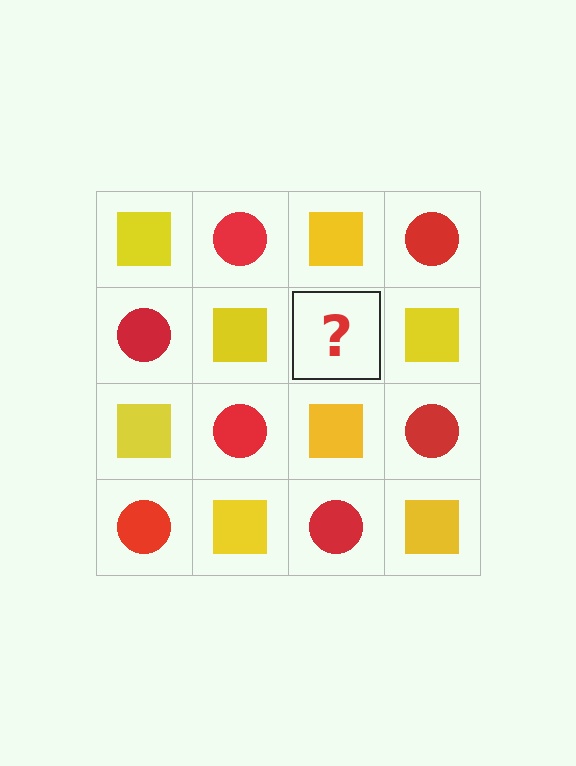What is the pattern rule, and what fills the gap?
The rule is that it alternates yellow square and red circle in a checkerboard pattern. The gap should be filled with a red circle.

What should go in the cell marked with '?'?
The missing cell should contain a red circle.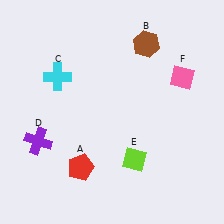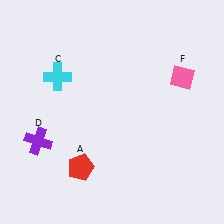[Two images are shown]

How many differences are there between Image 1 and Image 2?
There are 2 differences between the two images.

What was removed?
The brown hexagon (B), the lime diamond (E) were removed in Image 2.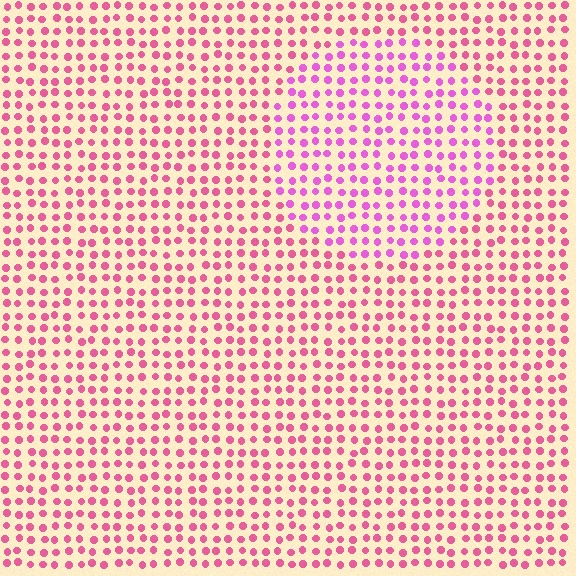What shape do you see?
I see a circle.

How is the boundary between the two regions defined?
The boundary is defined purely by a slight shift in hue (about 29 degrees). Spacing, size, and orientation are identical on both sides.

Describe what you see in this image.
The image is filled with small pink elements in a uniform arrangement. A circle-shaped region is visible where the elements are tinted to a slightly different hue, forming a subtle color boundary.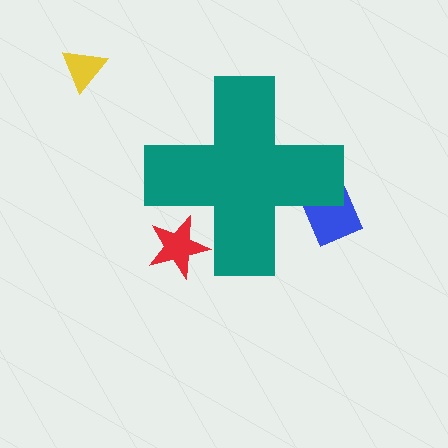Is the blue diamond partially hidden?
Yes, the blue diamond is partially hidden behind the teal cross.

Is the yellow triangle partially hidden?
No, the yellow triangle is fully visible.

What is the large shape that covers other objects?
A teal cross.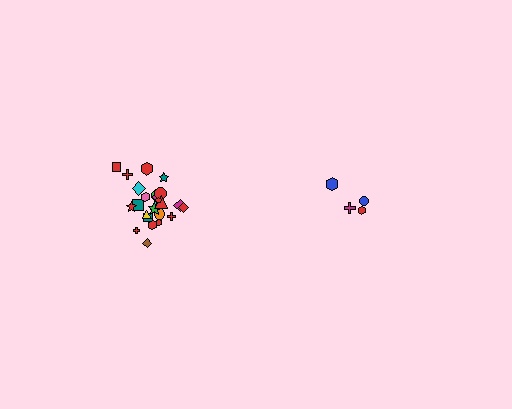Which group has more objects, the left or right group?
The left group.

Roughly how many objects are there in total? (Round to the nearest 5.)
Roughly 30 objects in total.